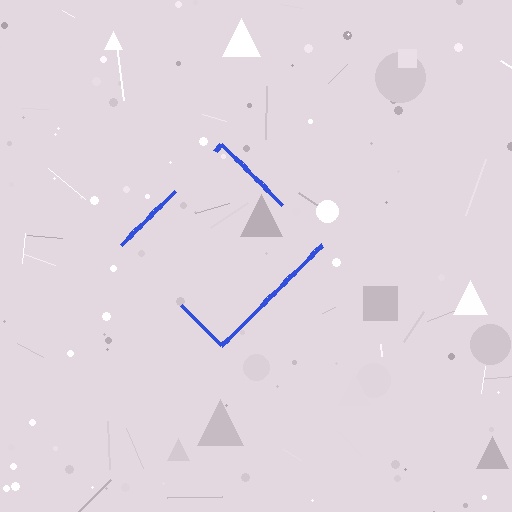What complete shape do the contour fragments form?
The contour fragments form a diamond.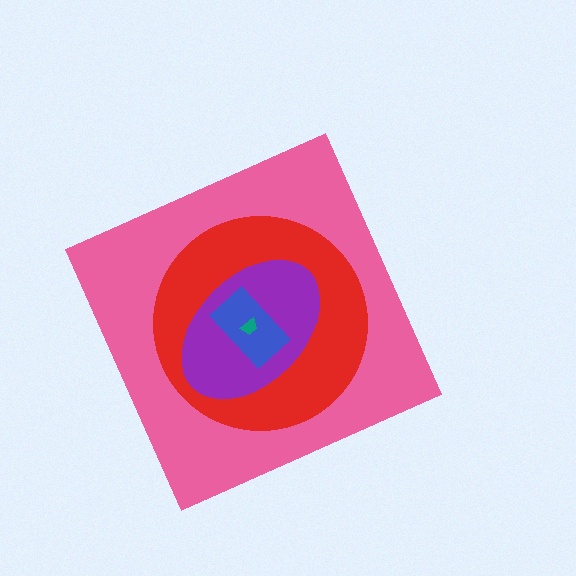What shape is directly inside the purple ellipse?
The blue rectangle.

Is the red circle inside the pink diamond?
Yes.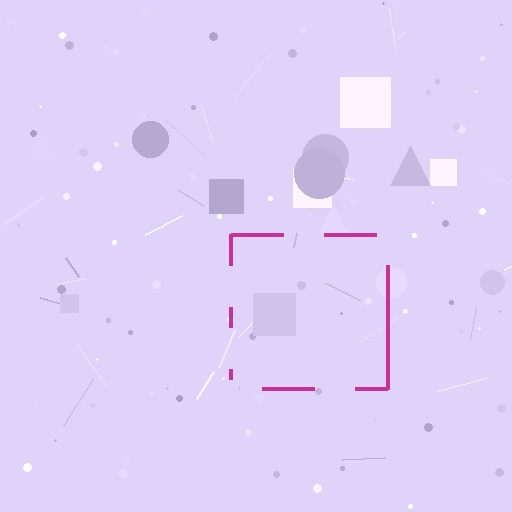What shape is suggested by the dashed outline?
The dashed outline suggests a square.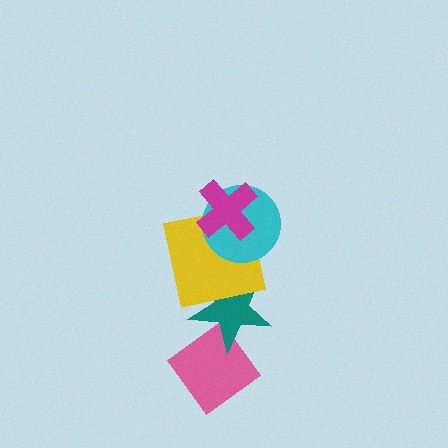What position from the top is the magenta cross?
The magenta cross is 1st from the top.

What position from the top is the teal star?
The teal star is 4th from the top.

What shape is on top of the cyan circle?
The magenta cross is on top of the cyan circle.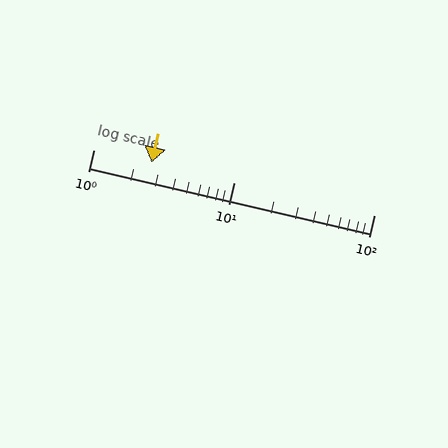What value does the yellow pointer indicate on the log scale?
The pointer indicates approximately 2.6.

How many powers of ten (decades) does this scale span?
The scale spans 2 decades, from 1 to 100.